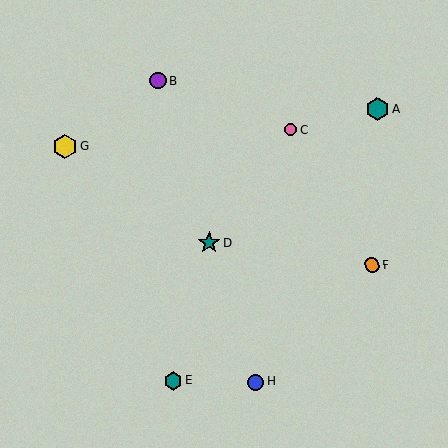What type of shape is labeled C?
Shape C is a pink circle.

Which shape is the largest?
The yellow hexagon (labeled G) is the largest.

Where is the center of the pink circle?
The center of the pink circle is at (290, 130).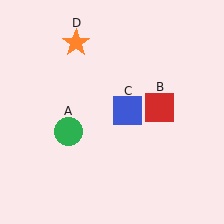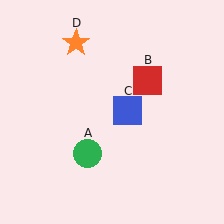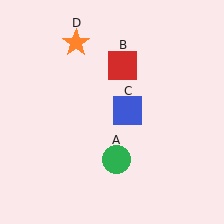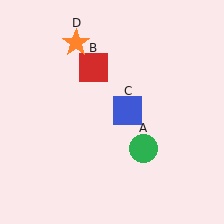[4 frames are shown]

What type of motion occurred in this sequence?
The green circle (object A), red square (object B) rotated counterclockwise around the center of the scene.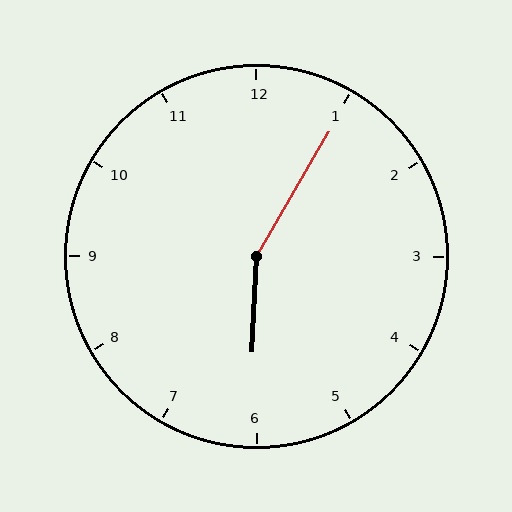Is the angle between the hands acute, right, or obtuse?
It is obtuse.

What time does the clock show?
6:05.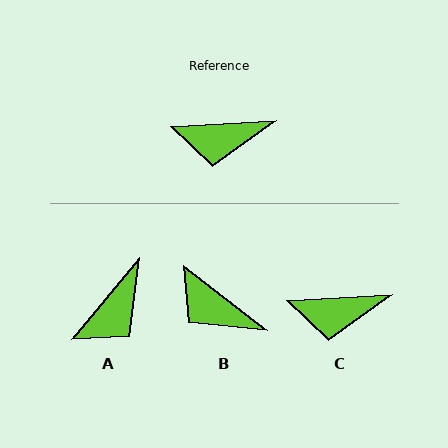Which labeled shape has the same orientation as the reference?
C.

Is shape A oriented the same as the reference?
No, it is off by about 46 degrees.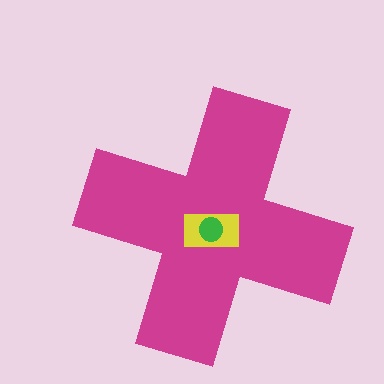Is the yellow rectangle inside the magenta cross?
Yes.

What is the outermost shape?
The magenta cross.